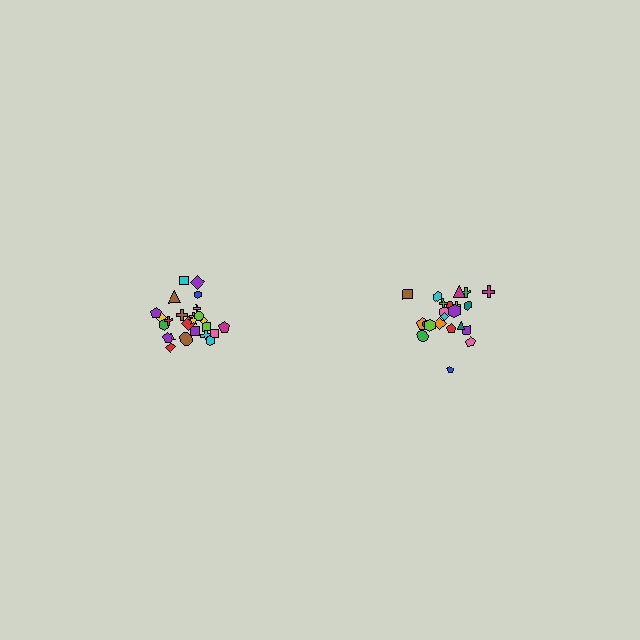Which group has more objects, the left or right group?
The left group.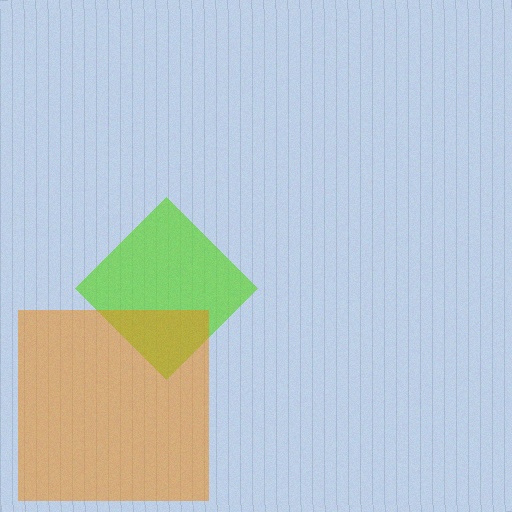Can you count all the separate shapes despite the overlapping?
Yes, there are 2 separate shapes.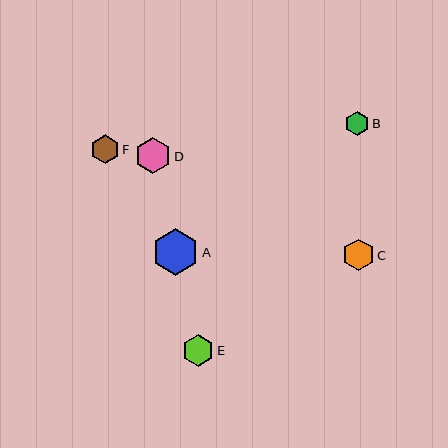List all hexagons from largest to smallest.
From largest to smallest: A, D, C, E, F, B.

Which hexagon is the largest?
Hexagon A is the largest with a size of approximately 47 pixels.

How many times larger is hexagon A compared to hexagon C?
Hexagon A is approximately 1.5 times the size of hexagon C.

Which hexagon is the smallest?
Hexagon B is the smallest with a size of approximately 25 pixels.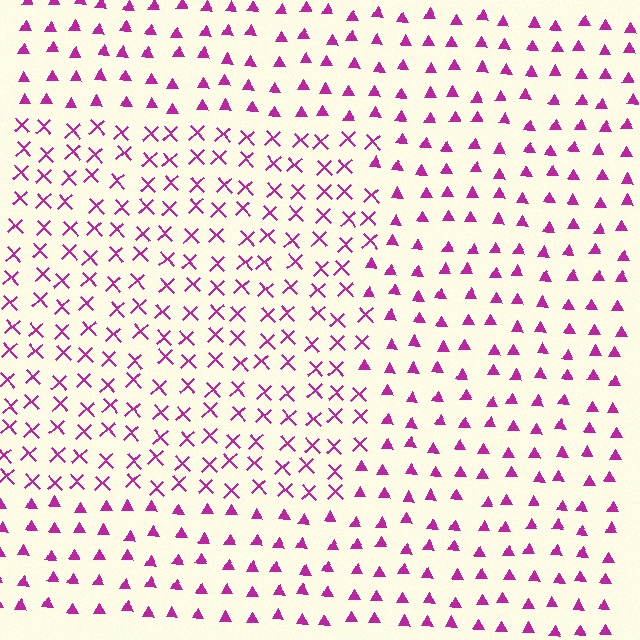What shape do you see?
I see a rectangle.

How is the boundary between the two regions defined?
The boundary is defined by a change in element shape: X marks inside vs. triangles outside. All elements share the same color and spacing.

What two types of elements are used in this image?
The image uses X marks inside the rectangle region and triangles outside it.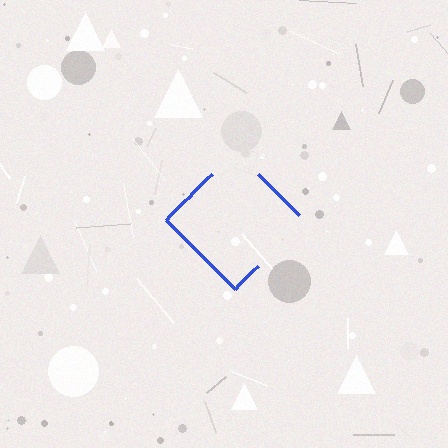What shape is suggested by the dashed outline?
The dashed outline suggests a diamond.